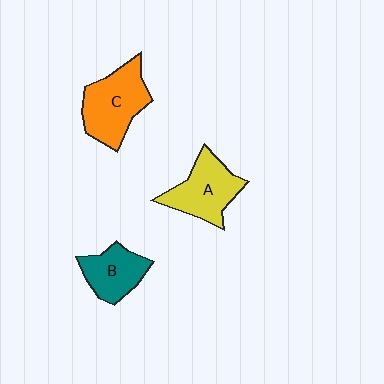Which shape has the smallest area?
Shape B (teal).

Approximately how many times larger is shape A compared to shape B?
Approximately 1.3 times.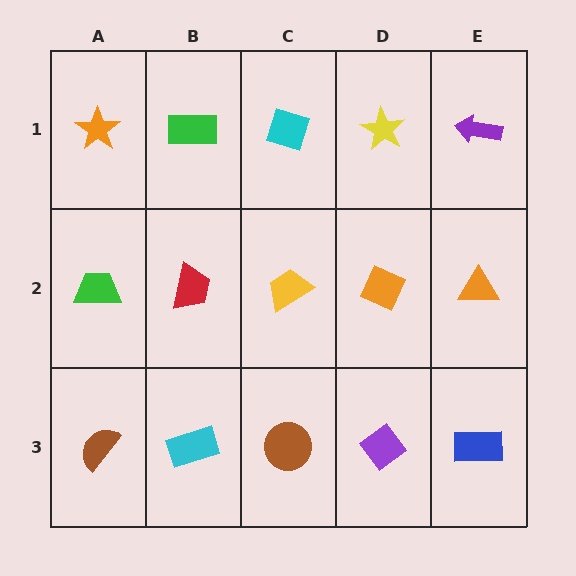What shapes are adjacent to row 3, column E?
An orange triangle (row 2, column E), a purple diamond (row 3, column D).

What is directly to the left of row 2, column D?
A yellow trapezoid.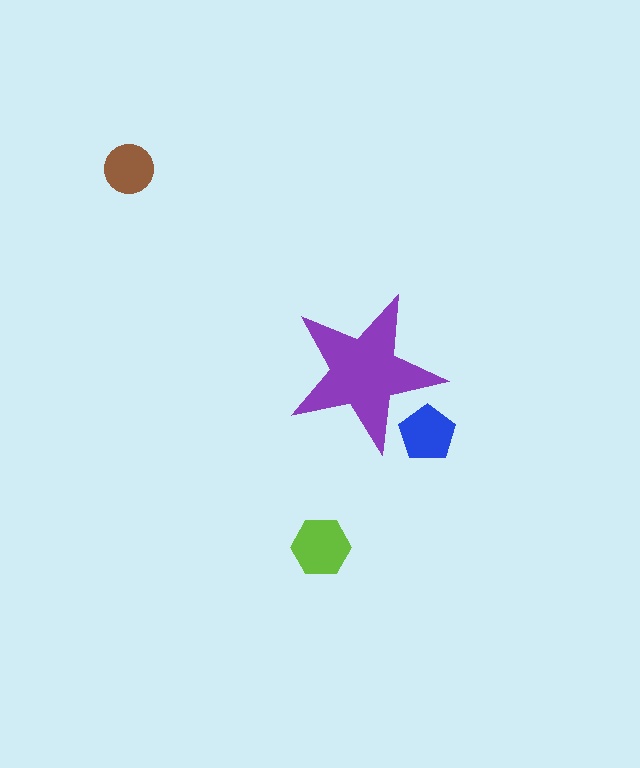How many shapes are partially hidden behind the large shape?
1 shape is partially hidden.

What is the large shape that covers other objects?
A purple star.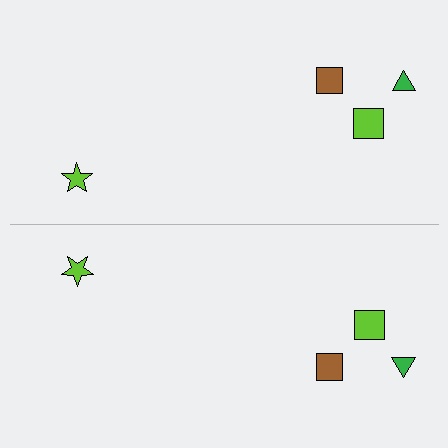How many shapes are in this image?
There are 8 shapes in this image.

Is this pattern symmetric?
Yes, this pattern has bilateral (reflection) symmetry.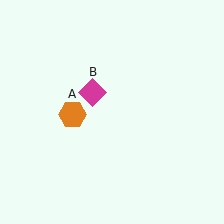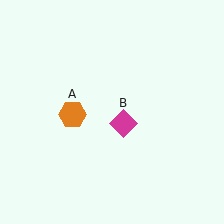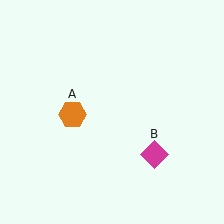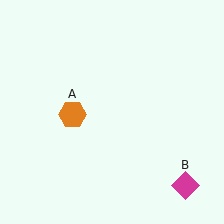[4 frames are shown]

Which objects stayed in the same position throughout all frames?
Orange hexagon (object A) remained stationary.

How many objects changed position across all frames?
1 object changed position: magenta diamond (object B).